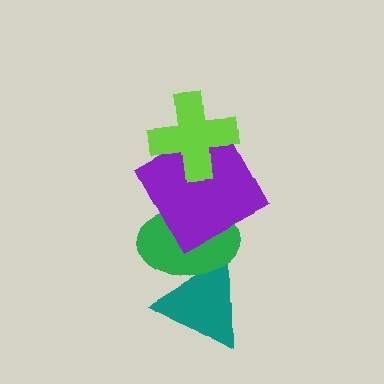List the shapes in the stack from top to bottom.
From top to bottom: the lime cross, the purple square, the green ellipse, the teal triangle.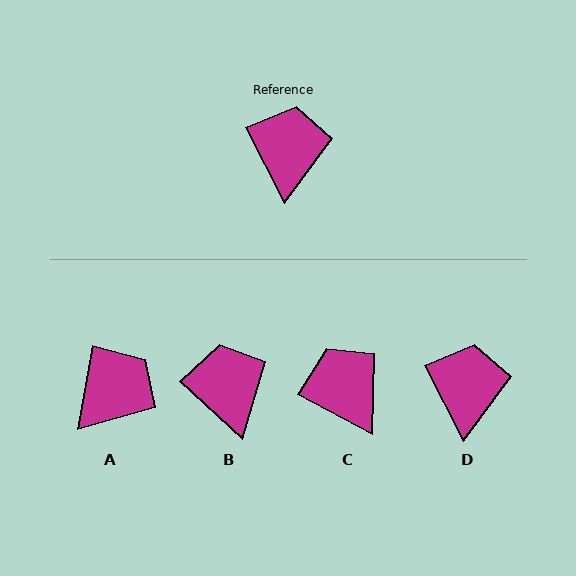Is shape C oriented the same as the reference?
No, it is off by about 35 degrees.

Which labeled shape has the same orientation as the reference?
D.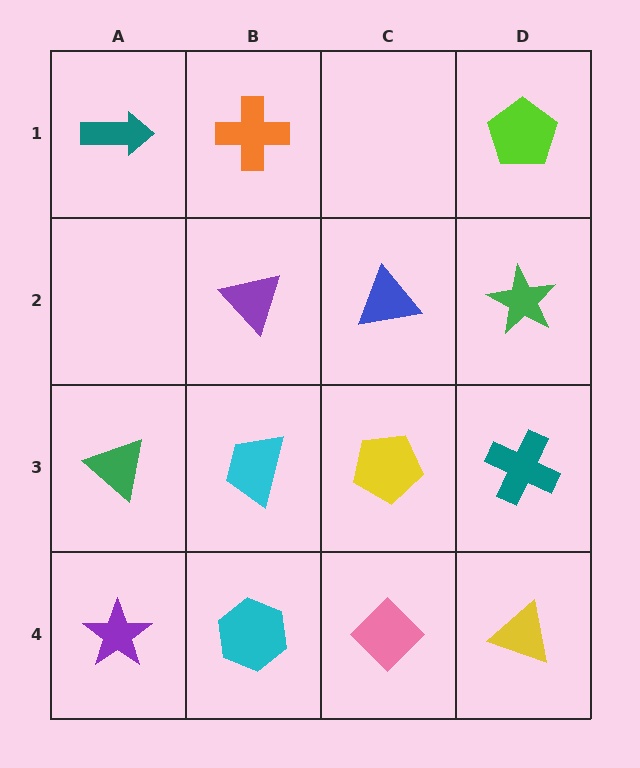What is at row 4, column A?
A purple star.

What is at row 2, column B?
A purple triangle.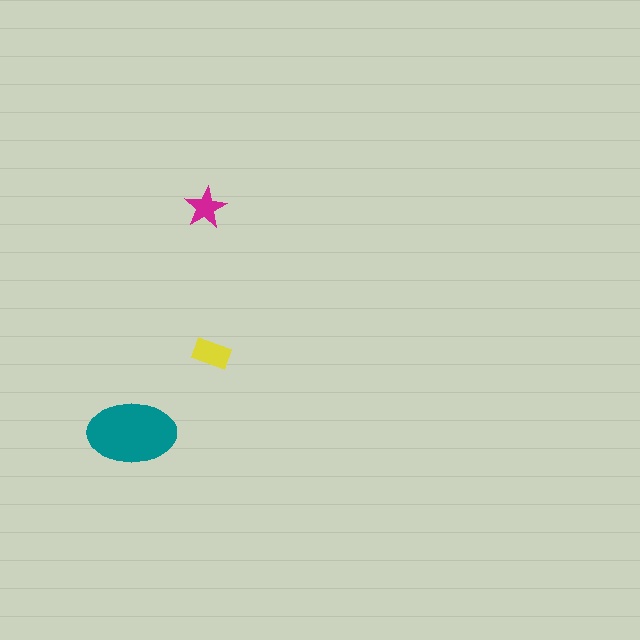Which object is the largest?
The teal ellipse.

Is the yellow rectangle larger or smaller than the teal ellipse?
Smaller.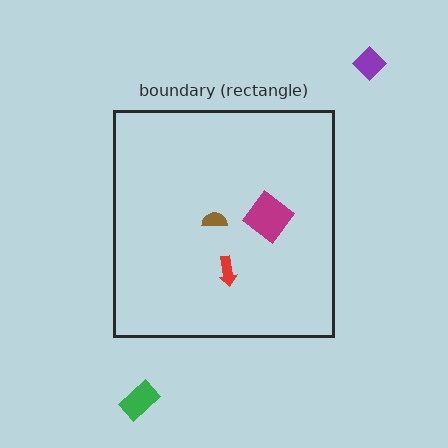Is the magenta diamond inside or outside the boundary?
Inside.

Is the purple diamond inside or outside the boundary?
Outside.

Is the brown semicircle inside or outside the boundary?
Inside.